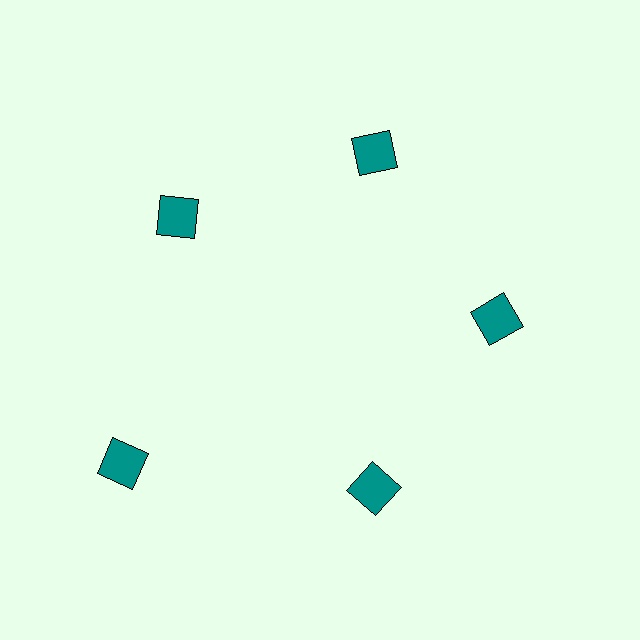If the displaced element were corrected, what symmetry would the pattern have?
It would have 5-fold rotational symmetry — the pattern would map onto itself every 72 degrees.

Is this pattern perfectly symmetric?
No. The 5 teal squares are arranged in a ring, but one element near the 8 o'clock position is pushed outward from the center, breaking the 5-fold rotational symmetry.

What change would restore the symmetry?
The symmetry would be restored by moving it inward, back onto the ring so that all 5 squares sit at equal angles and equal distance from the center.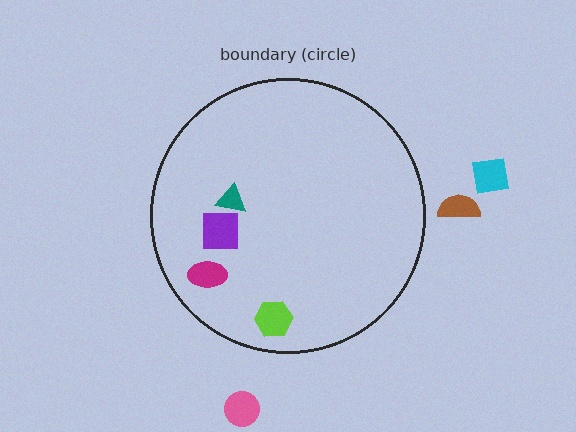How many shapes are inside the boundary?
4 inside, 3 outside.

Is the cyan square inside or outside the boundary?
Outside.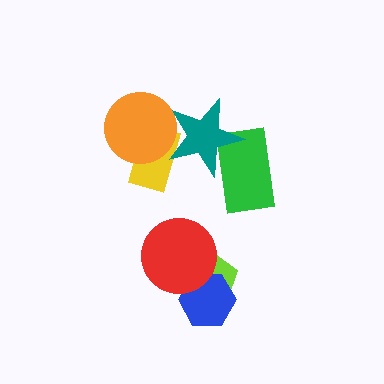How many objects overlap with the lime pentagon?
2 objects overlap with the lime pentagon.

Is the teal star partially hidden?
No, no other shape covers it.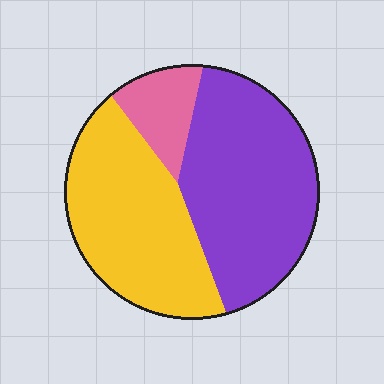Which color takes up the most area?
Purple, at roughly 45%.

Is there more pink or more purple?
Purple.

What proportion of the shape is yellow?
Yellow covers 41% of the shape.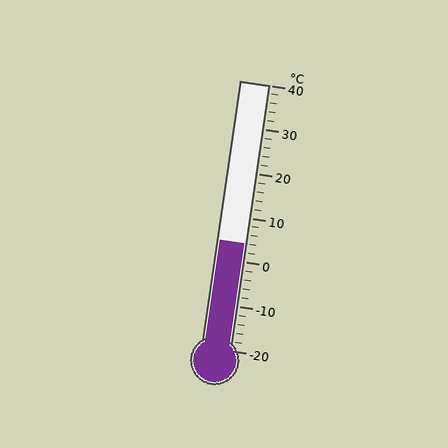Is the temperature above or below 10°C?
The temperature is below 10°C.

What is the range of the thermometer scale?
The thermometer scale ranges from -20°C to 40°C.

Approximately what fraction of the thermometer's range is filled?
The thermometer is filled to approximately 40% of its range.